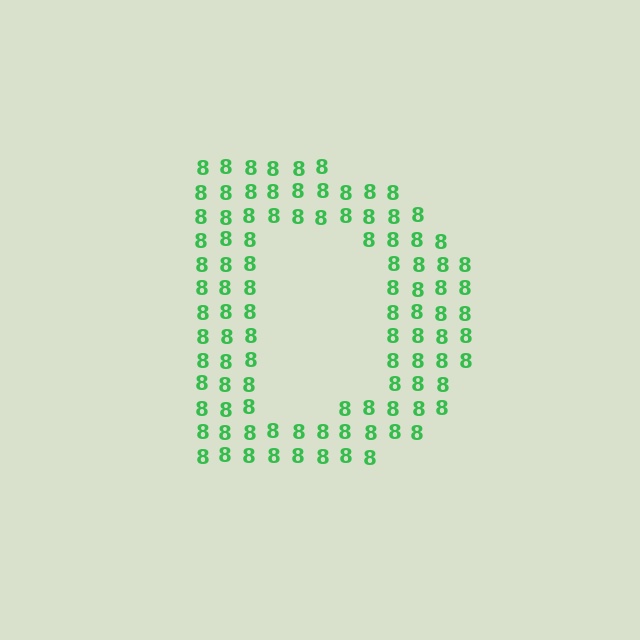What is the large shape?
The large shape is the letter D.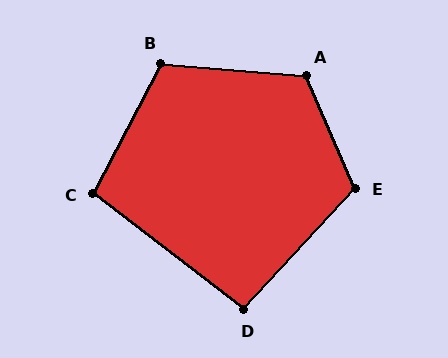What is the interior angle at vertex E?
Approximately 113 degrees (obtuse).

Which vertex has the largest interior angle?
A, at approximately 119 degrees.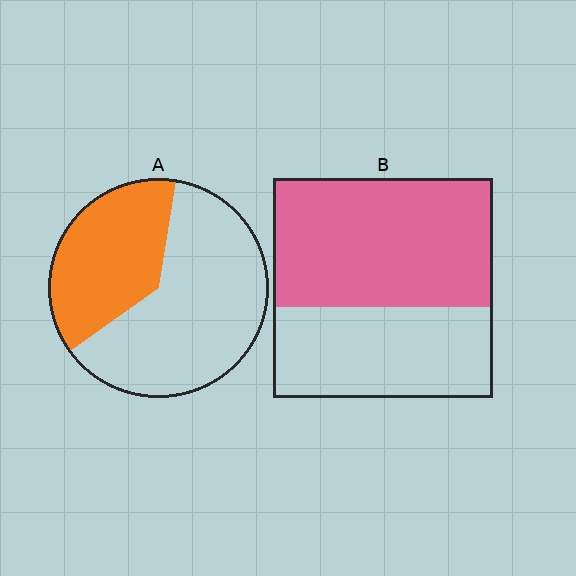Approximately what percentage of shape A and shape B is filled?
A is approximately 40% and B is approximately 60%.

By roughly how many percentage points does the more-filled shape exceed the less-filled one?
By roughly 20 percentage points (B over A).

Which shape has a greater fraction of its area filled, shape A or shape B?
Shape B.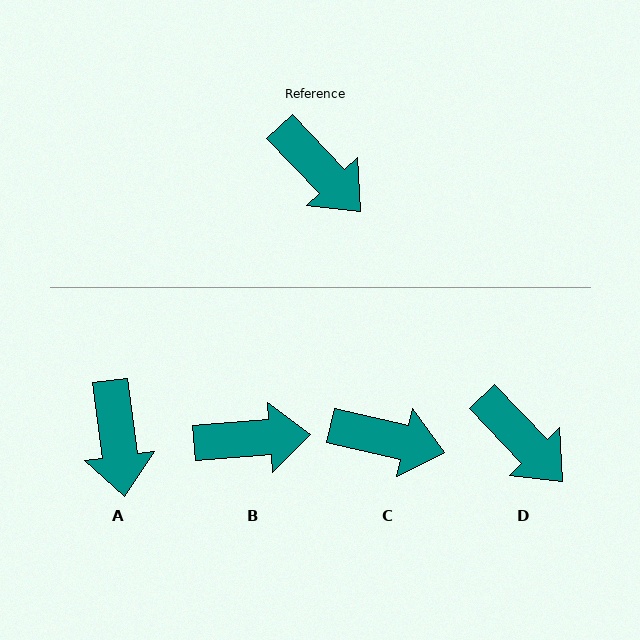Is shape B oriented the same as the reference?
No, it is off by about 51 degrees.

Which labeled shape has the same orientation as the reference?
D.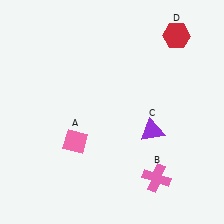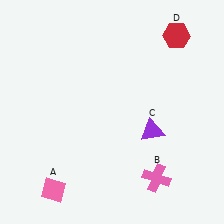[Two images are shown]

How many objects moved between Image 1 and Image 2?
1 object moved between the two images.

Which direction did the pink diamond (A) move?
The pink diamond (A) moved down.